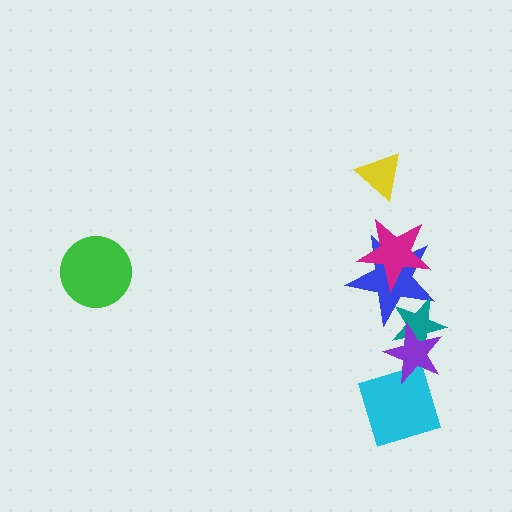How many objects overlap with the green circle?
0 objects overlap with the green circle.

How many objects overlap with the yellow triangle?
0 objects overlap with the yellow triangle.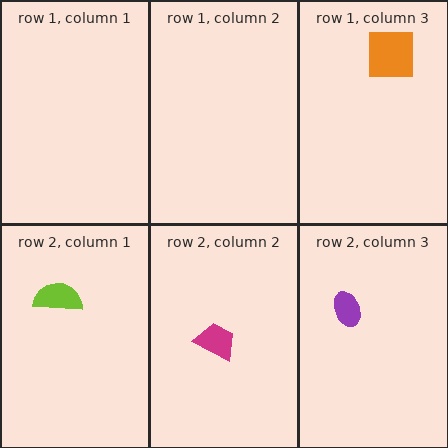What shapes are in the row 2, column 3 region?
The purple ellipse.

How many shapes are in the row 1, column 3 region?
1.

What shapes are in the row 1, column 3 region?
The orange square.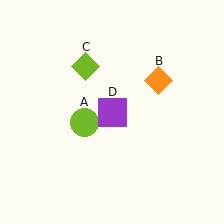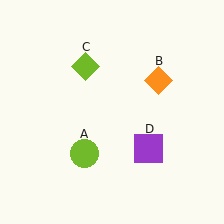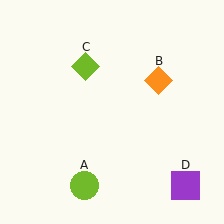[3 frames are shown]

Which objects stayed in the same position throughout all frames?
Orange diamond (object B) and lime diamond (object C) remained stationary.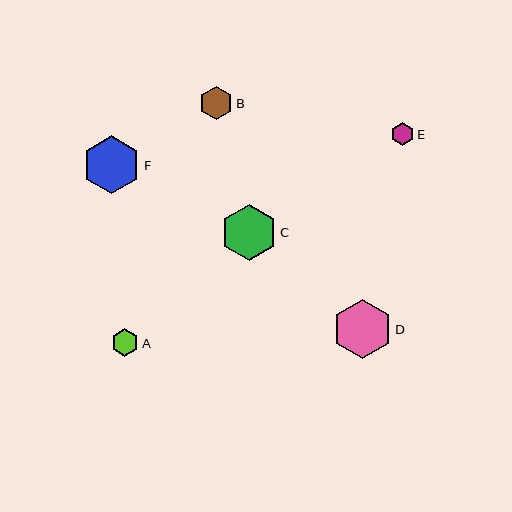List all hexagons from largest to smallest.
From largest to smallest: D, F, C, B, A, E.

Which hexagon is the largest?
Hexagon D is the largest with a size of approximately 59 pixels.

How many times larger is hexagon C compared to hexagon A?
Hexagon C is approximately 2.1 times the size of hexagon A.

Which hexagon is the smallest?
Hexagon E is the smallest with a size of approximately 23 pixels.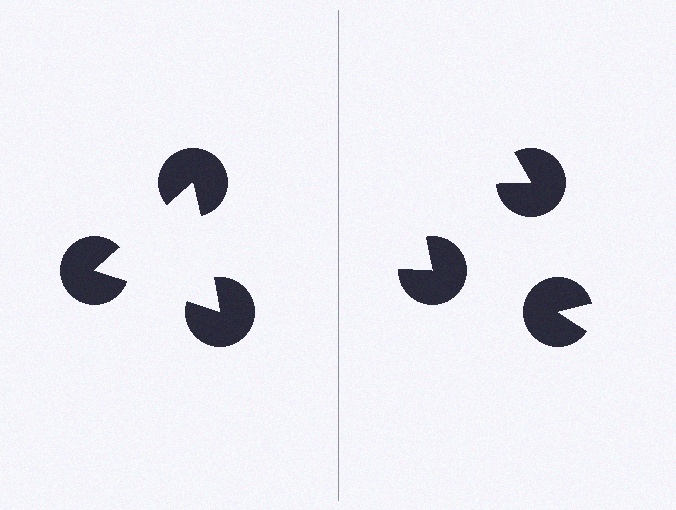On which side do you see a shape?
An illusory triangle appears on the left side. On the right side the wedge cuts are rotated, so no coherent shape forms.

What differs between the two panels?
The pac-man discs are positioned identically on both sides; only the wedge orientations differ. On the left they align to a triangle; on the right they are misaligned.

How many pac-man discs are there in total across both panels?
6 — 3 on each side.